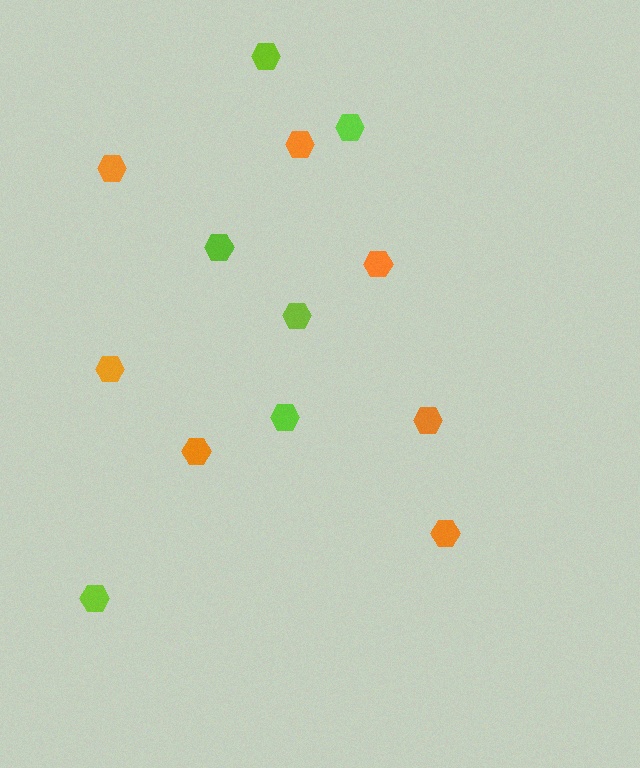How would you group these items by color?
There are 2 groups: one group of lime hexagons (6) and one group of orange hexagons (7).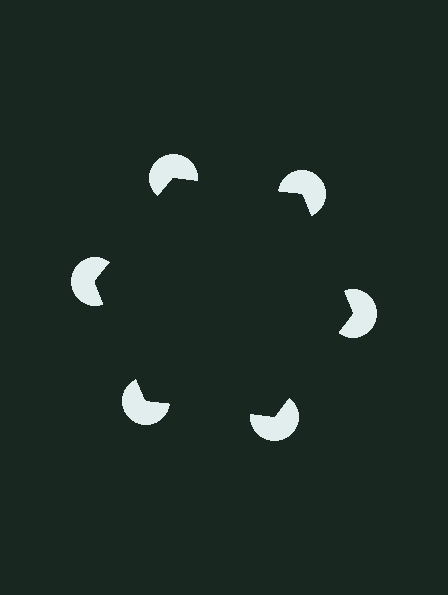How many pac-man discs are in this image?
There are 6 — one at each vertex of the illusory hexagon.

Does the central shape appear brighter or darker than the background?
It typically appears slightly darker than the background, even though no actual brightness change is drawn.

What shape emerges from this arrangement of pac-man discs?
An illusory hexagon — its edges are inferred from the aligned wedge cuts in the pac-man discs, not physically drawn.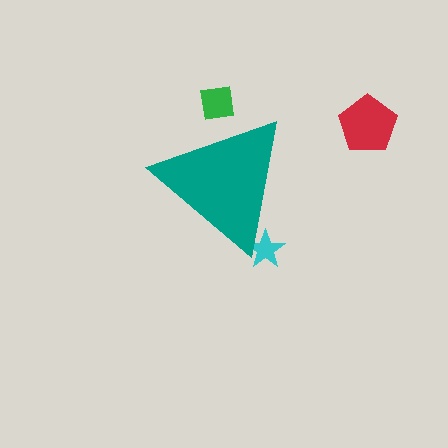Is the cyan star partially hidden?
Yes, the cyan star is partially hidden behind the teal triangle.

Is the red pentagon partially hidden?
No, the red pentagon is fully visible.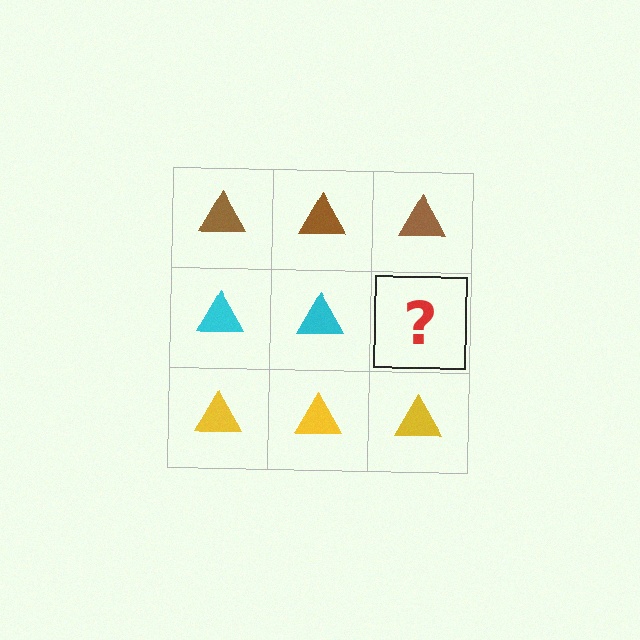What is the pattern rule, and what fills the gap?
The rule is that each row has a consistent color. The gap should be filled with a cyan triangle.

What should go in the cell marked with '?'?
The missing cell should contain a cyan triangle.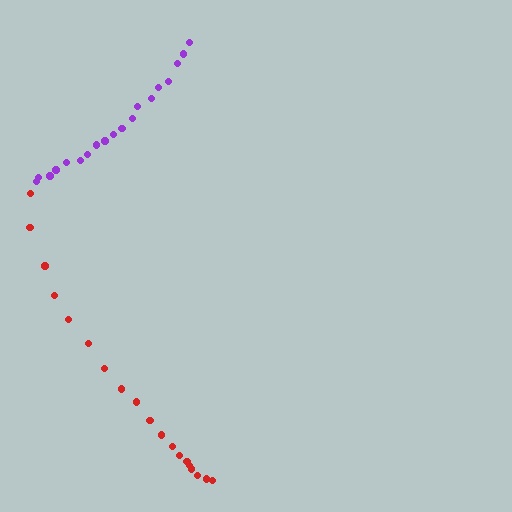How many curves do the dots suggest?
There are 2 distinct paths.